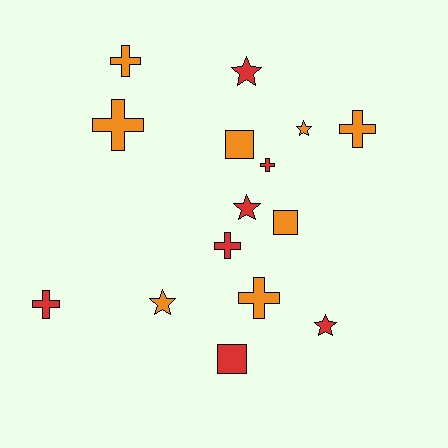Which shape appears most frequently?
Cross, with 7 objects.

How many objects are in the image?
There are 15 objects.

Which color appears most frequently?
Orange, with 8 objects.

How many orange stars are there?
There are 2 orange stars.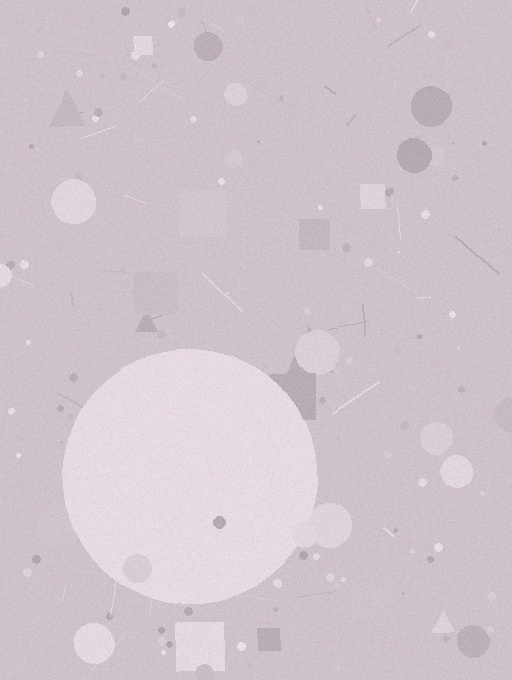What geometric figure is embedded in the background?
A circle is embedded in the background.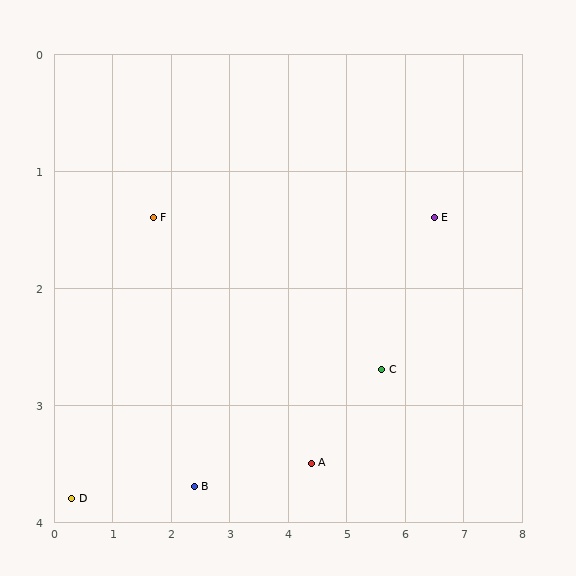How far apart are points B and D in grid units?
Points B and D are about 2.1 grid units apart.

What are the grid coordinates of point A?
Point A is at approximately (4.4, 3.5).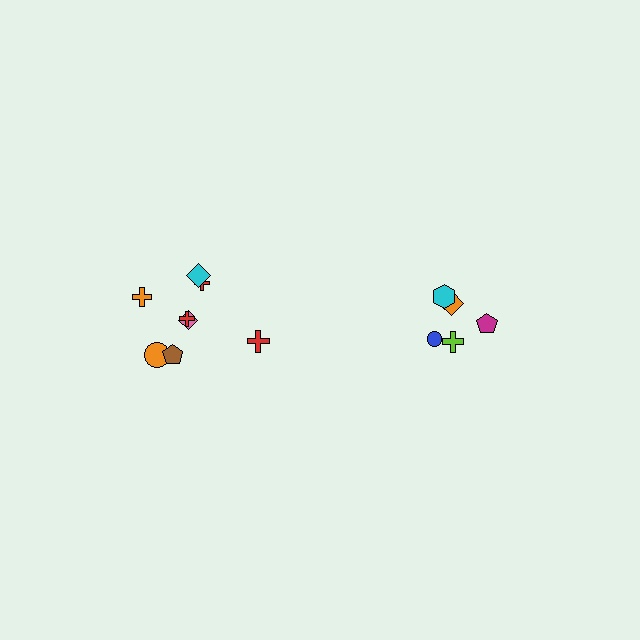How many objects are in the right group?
There are 5 objects.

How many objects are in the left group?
There are 8 objects.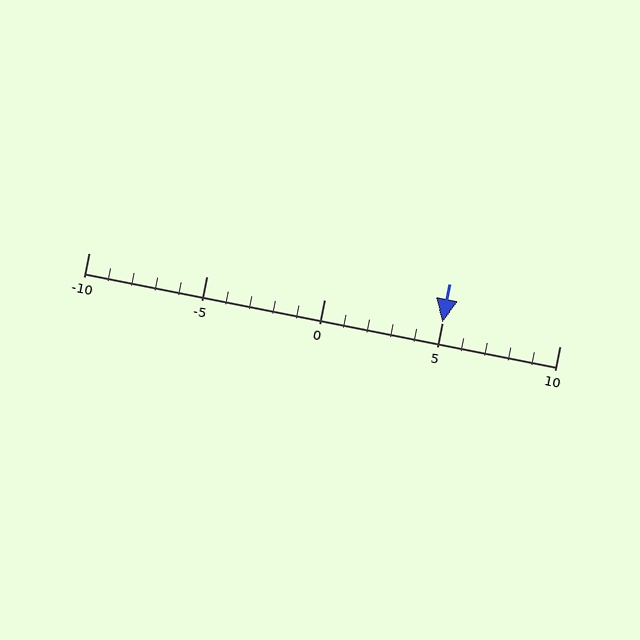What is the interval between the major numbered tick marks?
The major tick marks are spaced 5 units apart.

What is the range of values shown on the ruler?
The ruler shows values from -10 to 10.